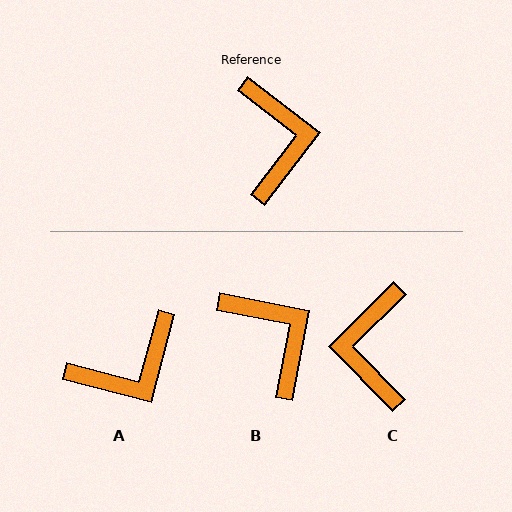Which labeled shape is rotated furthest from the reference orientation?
C, about 172 degrees away.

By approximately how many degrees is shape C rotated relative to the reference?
Approximately 172 degrees counter-clockwise.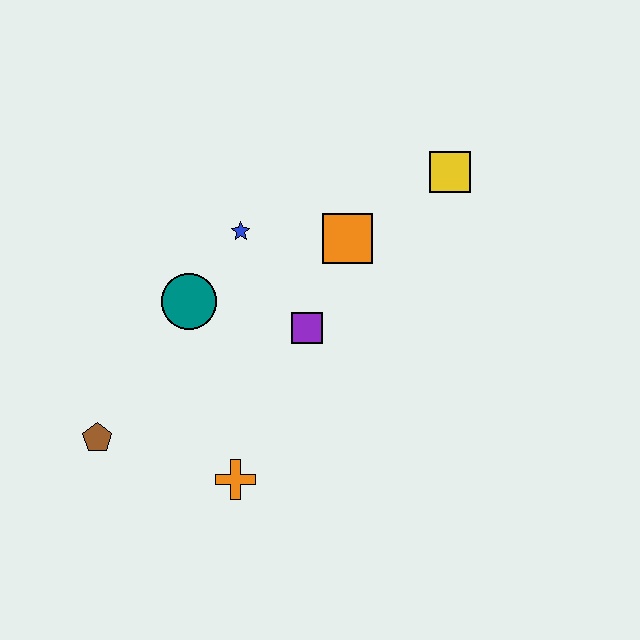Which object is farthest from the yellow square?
The brown pentagon is farthest from the yellow square.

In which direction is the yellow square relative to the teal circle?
The yellow square is to the right of the teal circle.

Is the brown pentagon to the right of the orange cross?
No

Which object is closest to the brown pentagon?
The orange cross is closest to the brown pentagon.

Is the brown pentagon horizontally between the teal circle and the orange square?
No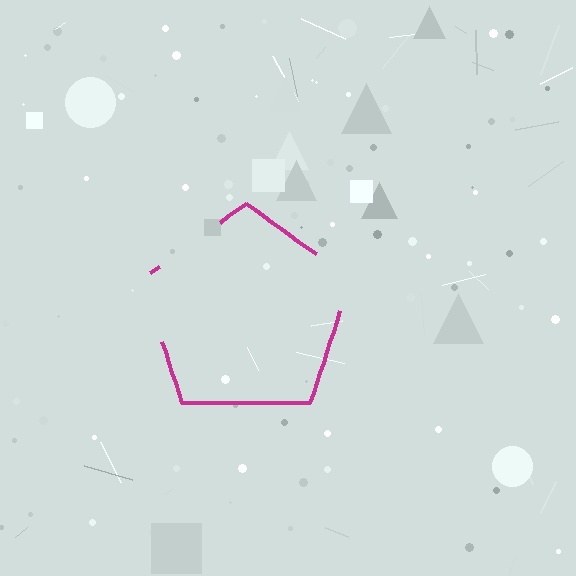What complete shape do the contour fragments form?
The contour fragments form a pentagon.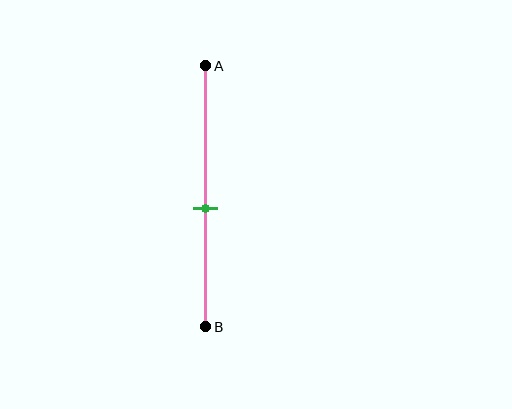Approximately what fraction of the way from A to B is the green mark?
The green mark is approximately 55% of the way from A to B.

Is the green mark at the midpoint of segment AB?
No, the mark is at about 55% from A, not at the 50% midpoint.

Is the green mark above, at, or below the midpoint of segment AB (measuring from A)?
The green mark is below the midpoint of segment AB.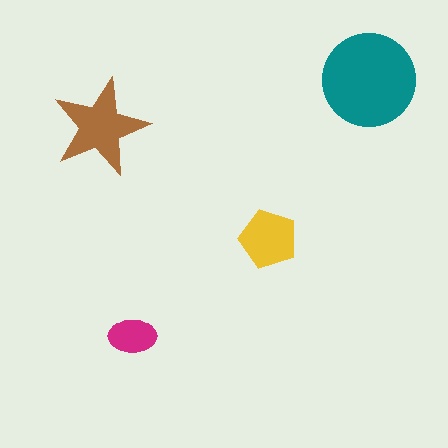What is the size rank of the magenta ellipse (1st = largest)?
4th.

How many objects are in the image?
There are 4 objects in the image.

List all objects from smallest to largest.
The magenta ellipse, the yellow pentagon, the brown star, the teal circle.